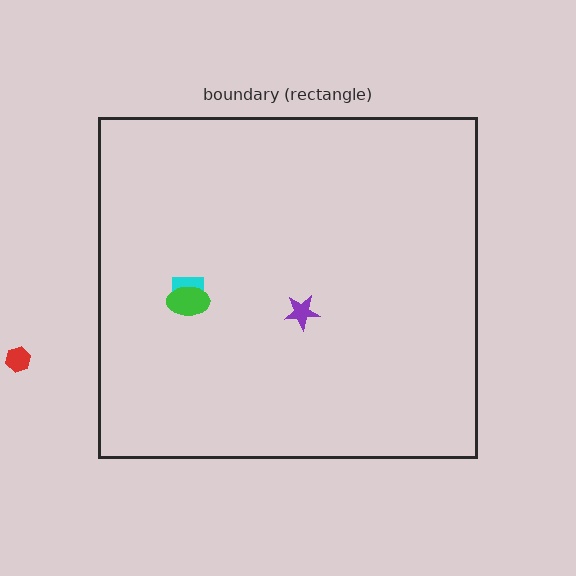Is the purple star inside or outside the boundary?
Inside.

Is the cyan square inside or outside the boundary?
Inside.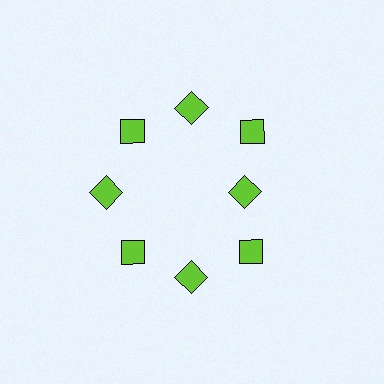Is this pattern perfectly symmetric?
No. The 8 lime diamonds are arranged in a ring, but one element near the 3 o'clock position is pulled inward toward the center, breaking the 8-fold rotational symmetry.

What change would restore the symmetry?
The symmetry would be restored by moving it outward, back onto the ring so that all 8 diamonds sit at equal angles and equal distance from the center.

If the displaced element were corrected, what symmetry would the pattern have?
It would have 8-fold rotational symmetry — the pattern would map onto itself every 45 degrees.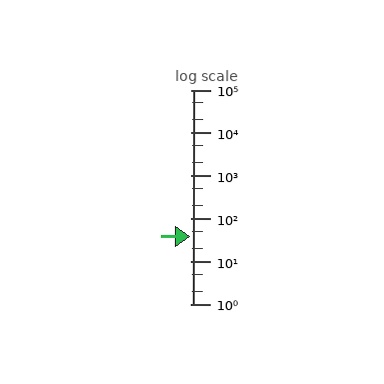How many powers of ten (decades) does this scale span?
The scale spans 5 decades, from 1 to 100000.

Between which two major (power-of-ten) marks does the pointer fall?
The pointer is between 10 and 100.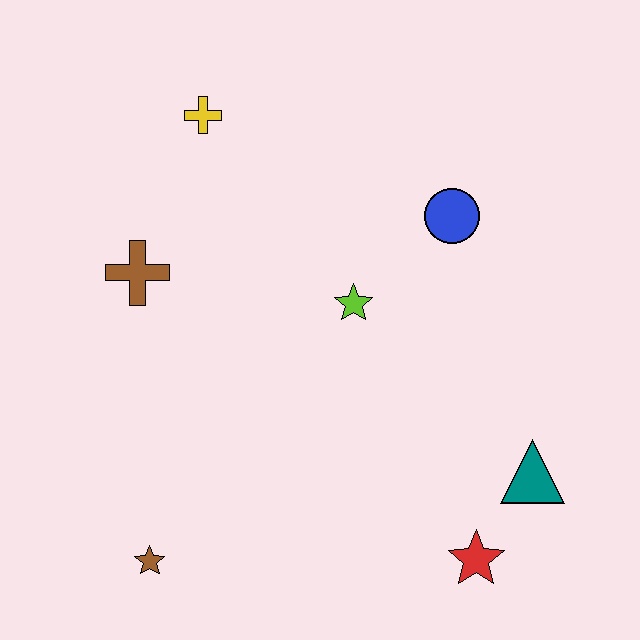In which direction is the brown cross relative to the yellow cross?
The brown cross is below the yellow cross.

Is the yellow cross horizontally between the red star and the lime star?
No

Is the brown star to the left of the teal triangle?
Yes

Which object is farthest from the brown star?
The blue circle is farthest from the brown star.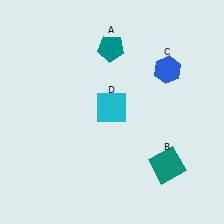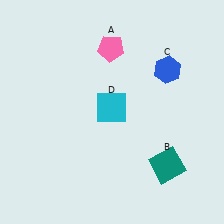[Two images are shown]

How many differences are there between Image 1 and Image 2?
There is 1 difference between the two images.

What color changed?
The pentagon (A) changed from teal in Image 1 to pink in Image 2.